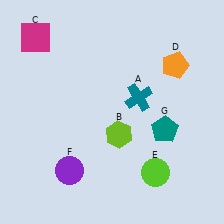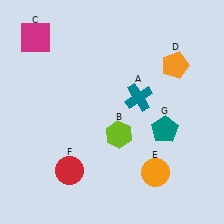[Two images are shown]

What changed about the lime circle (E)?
In Image 1, E is lime. In Image 2, it changed to orange.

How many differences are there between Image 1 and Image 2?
There are 2 differences between the two images.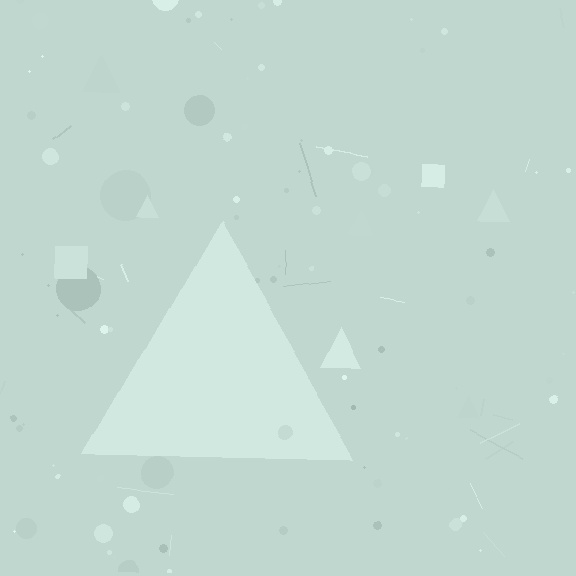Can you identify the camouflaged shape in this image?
The camouflaged shape is a triangle.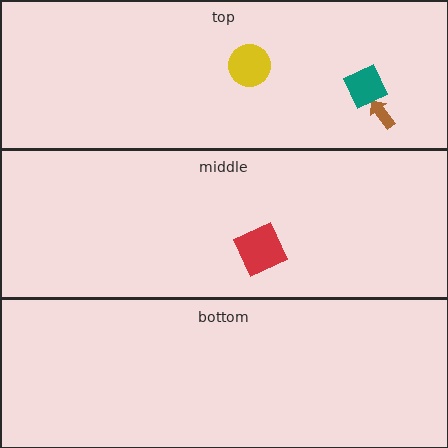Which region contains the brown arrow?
The top region.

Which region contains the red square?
The middle region.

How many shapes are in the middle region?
1.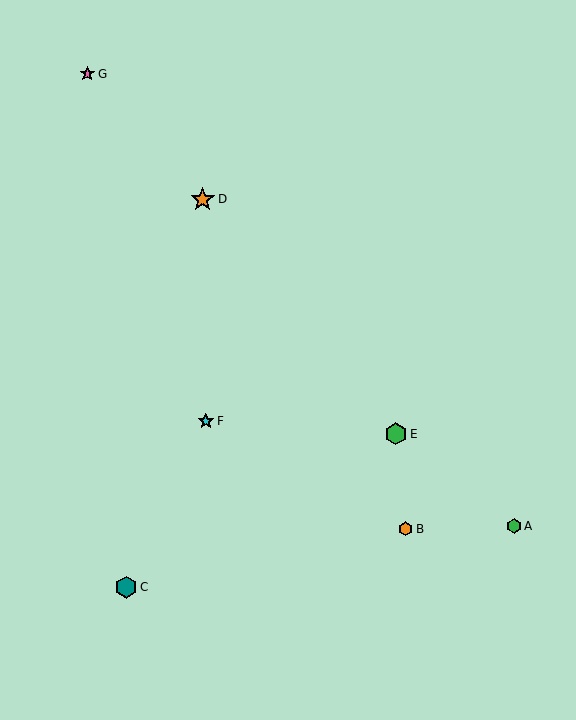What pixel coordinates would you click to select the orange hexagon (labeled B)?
Click at (405, 529) to select the orange hexagon B.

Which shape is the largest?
The orange star (labeled D) is the largest.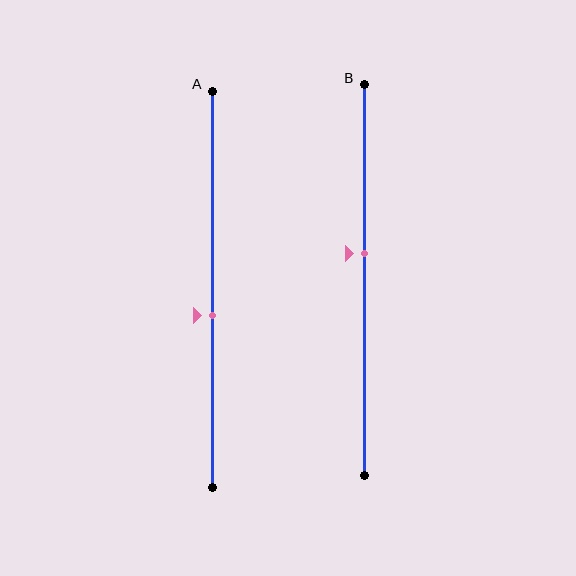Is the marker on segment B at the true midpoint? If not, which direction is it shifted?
No, the marker on segment B is shifted upward by about 7% of the segment length.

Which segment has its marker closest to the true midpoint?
Segment A has its marker closest to the true midpoint.